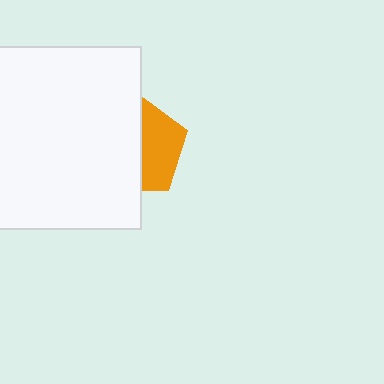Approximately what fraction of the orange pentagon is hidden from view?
Roughly 56% of the orange pentagon is hidden behind the white square.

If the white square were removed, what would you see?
You would see the complete orange pentagon.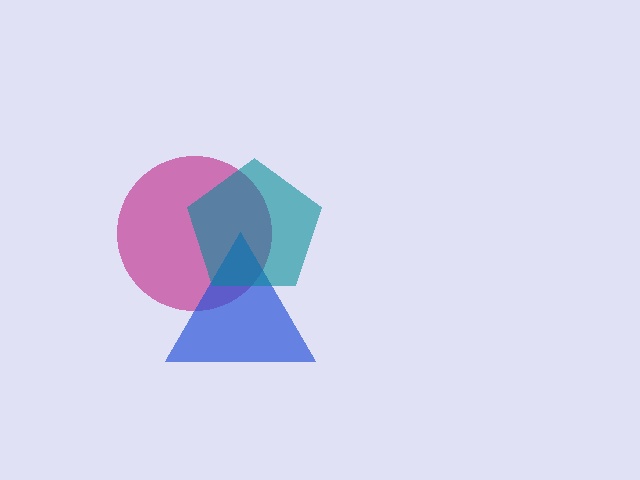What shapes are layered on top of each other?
The layered shapes are: a magenta circle, a blue triangle, a teal pentagon.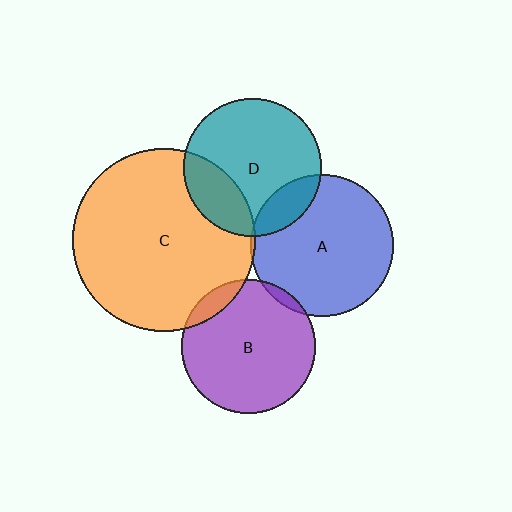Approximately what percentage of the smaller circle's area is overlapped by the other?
Approximately 5%.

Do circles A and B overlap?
Yes.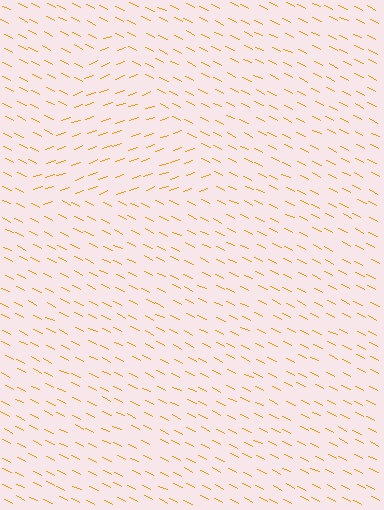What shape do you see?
I see a triangle.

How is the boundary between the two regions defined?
The boundary is defined purely by a change in line orientation (approximately 45 degrees difference). All lines are the same color and thickness.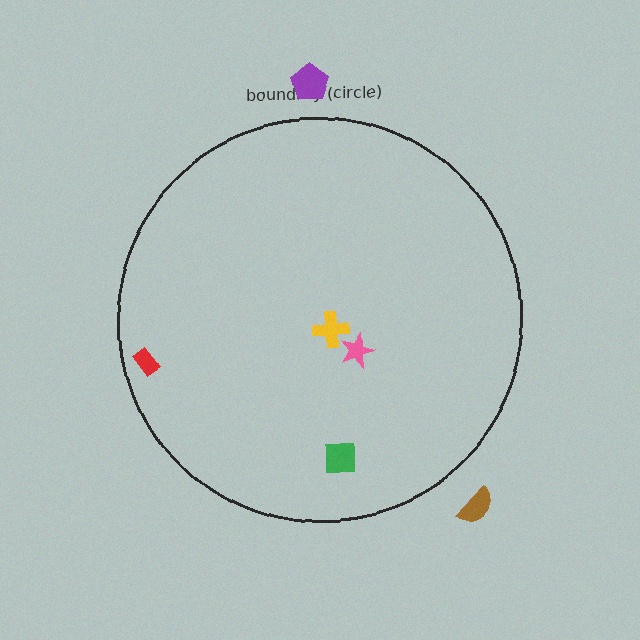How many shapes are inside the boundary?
4 inside, 2 outside.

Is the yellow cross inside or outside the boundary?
Inside.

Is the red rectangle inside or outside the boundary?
Inside.